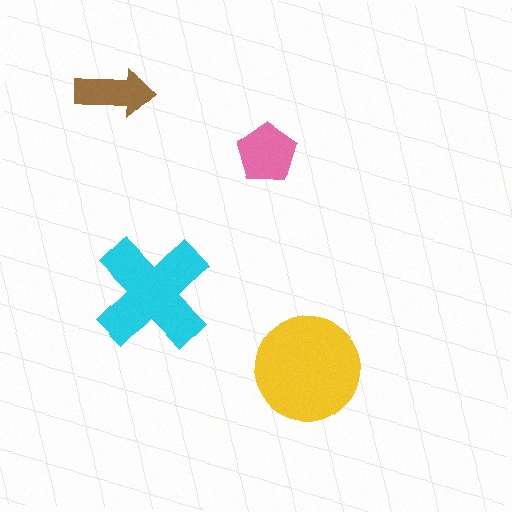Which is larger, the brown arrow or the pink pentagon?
The pink pentagon.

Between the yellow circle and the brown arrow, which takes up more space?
The yellow circle.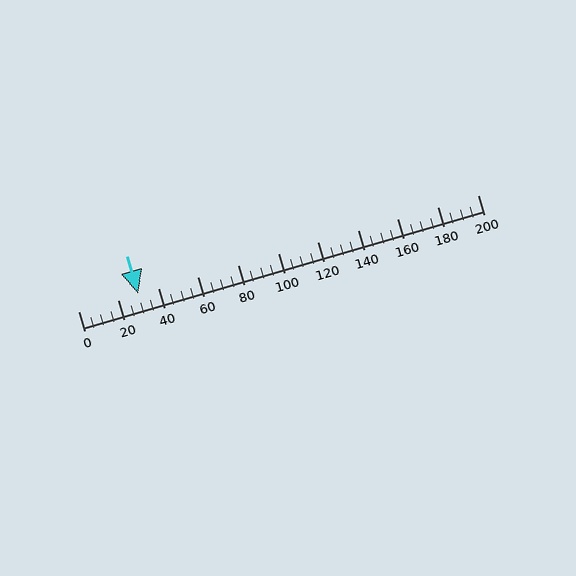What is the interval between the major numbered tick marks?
The major tick marks are spaced 20 units apart.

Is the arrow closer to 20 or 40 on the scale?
The arrow is closer to 40.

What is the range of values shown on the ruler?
The ruler shows values from 0 to 200.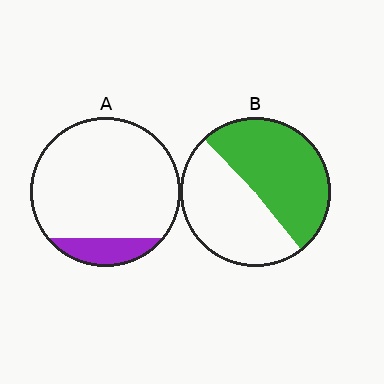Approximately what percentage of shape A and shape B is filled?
A is approximately 15% and B is approximately 50%.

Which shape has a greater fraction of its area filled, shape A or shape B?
Shape B.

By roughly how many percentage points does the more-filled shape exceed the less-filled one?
By roughly 40 percentage points (B over A).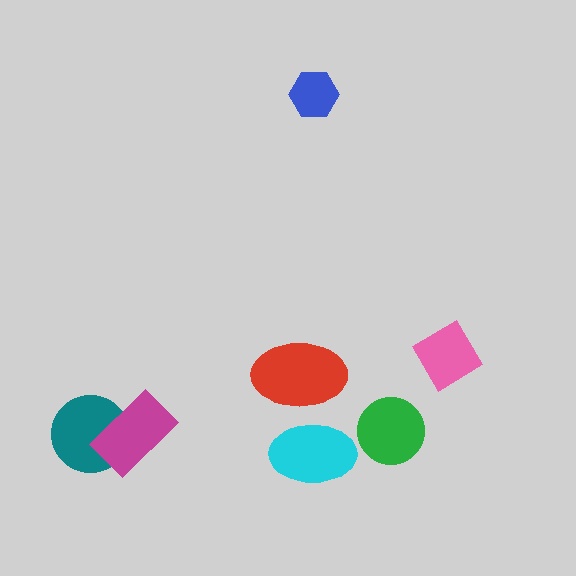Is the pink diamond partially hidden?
No, no other shape covers it.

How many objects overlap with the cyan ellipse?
1 object overlaps with the cyan ellipse.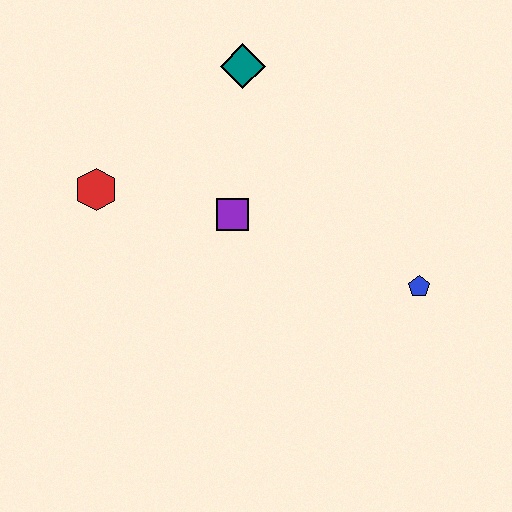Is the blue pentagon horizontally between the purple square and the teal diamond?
No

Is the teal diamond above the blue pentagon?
Yes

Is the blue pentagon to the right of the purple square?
Yes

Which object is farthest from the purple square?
The blue pentagon is farthest from the purple square.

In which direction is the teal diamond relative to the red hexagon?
The teal diamond is to the right of the red hexagon.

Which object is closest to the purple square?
The red hexagon is closest to the purple square.